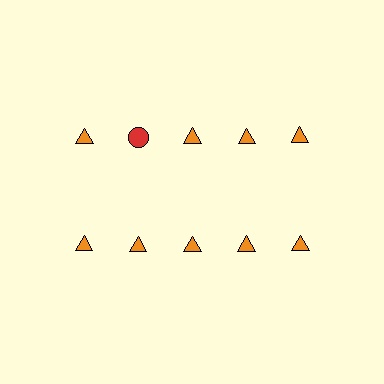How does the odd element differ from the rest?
It differs in both color (red instead of orange) and shape (circle instead of triangle).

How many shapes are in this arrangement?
There are 10 shapes arranged in a grid pattern.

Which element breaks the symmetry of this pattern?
The red circle in the top row, second from left column breaks the symmetry. All other shapes are orange triangles.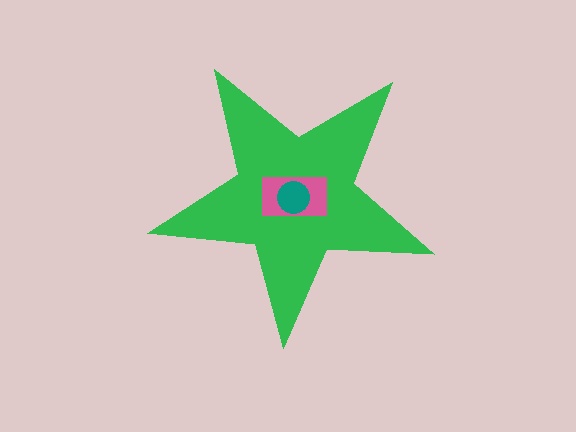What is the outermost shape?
The green star.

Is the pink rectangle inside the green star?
Yes.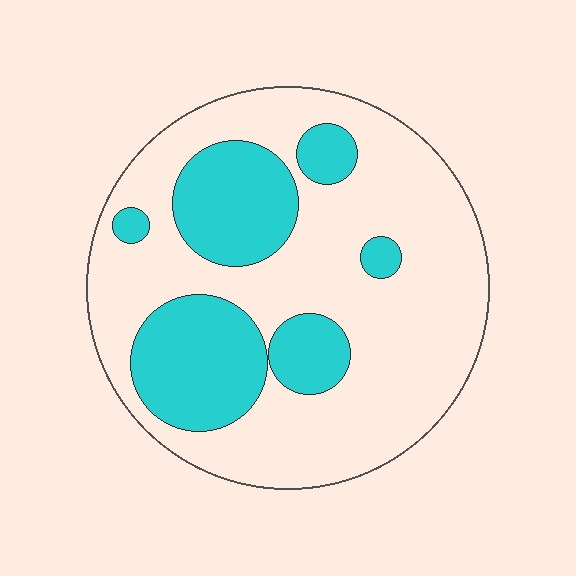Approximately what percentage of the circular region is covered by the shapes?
Approximately 30%.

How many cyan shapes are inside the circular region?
6.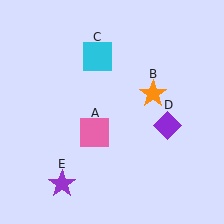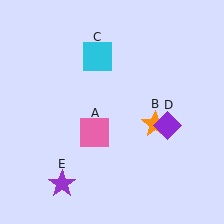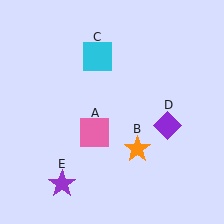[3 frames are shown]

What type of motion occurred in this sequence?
The orange star (object B) rotated clockwise around the center of the scene.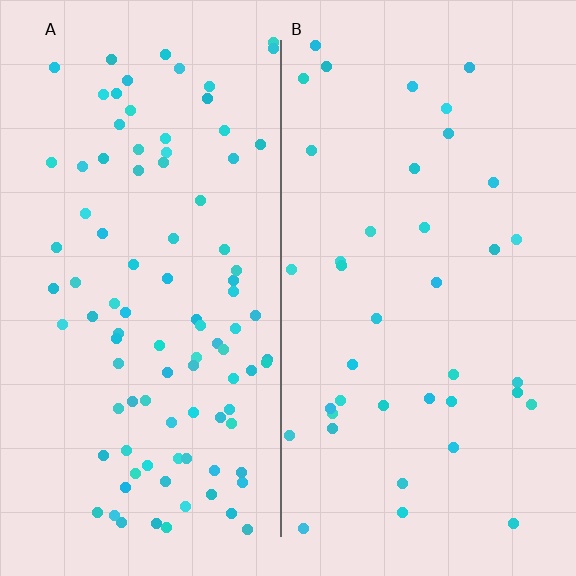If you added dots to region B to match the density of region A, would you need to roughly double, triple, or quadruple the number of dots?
Approximately double.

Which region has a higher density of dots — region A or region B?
A (the left).